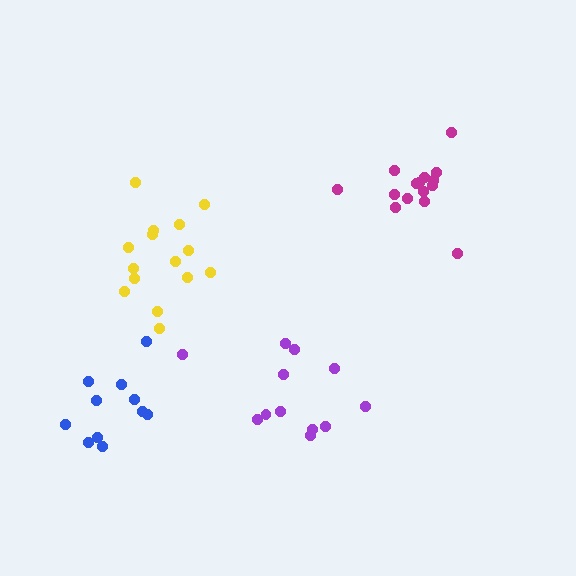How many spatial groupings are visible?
There are 4 spatial groupings.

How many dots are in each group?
Group 1: 11 dots, Group 2: 15 dots, Group 3: 12 dots, Group 4: 15 dots (53 total).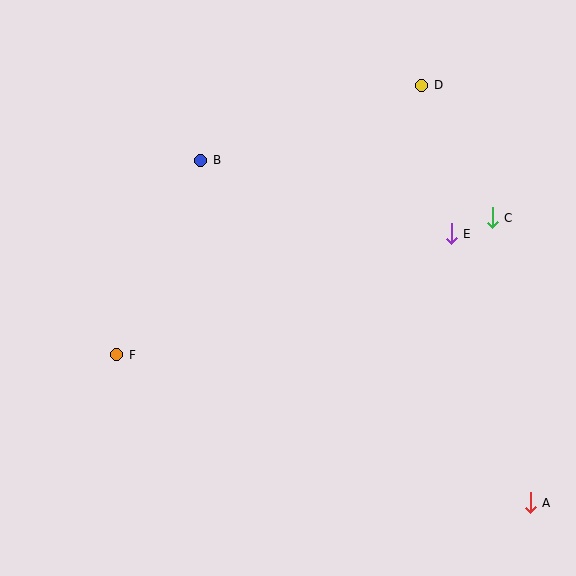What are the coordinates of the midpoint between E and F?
The midpoint between E and F is at (284, 294).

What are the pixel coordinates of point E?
Point E is at (451, 234).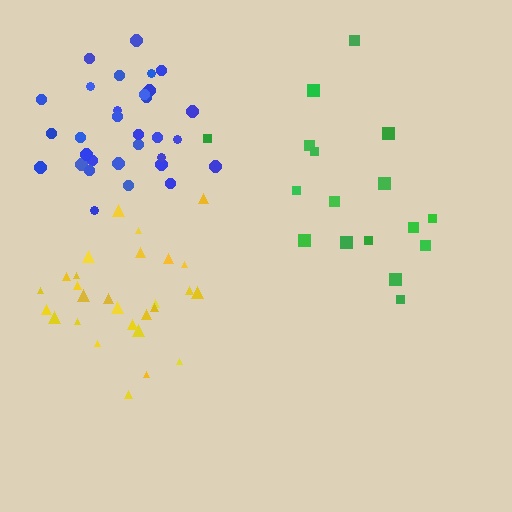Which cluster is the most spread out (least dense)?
Green.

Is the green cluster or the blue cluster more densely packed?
Blue.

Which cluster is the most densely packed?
Blue.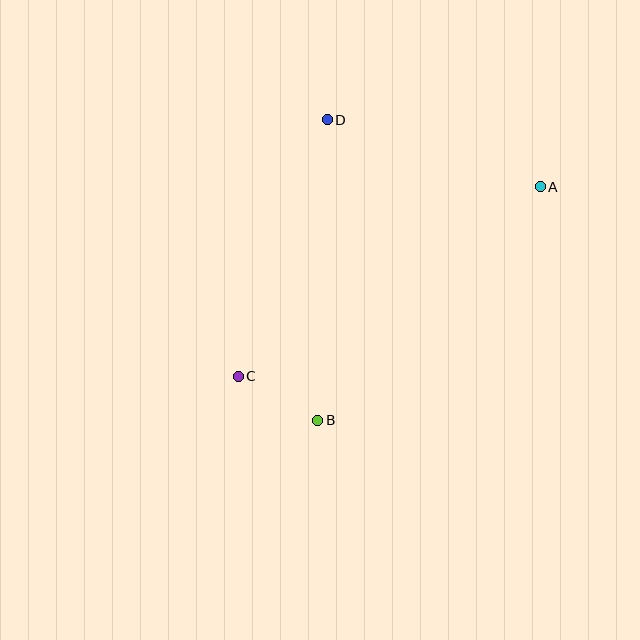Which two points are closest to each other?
Points B and C are closest to each other.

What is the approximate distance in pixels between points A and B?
The distance between A and B is approximately 322 pixels.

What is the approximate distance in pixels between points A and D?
The distance between A and D is approximately 223 pixels.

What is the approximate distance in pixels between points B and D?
The distance between B and D is approximately 301 pixels.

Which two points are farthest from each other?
Points A and C are farthest from each other.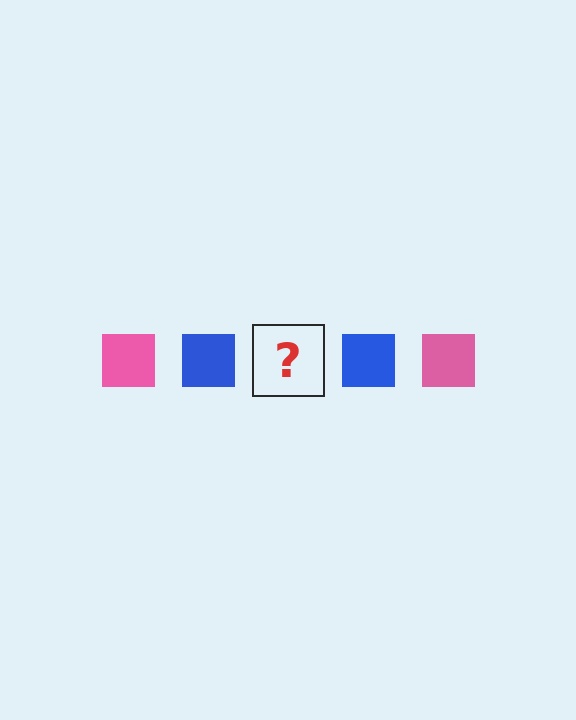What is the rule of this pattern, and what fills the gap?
The rule is that the pattern cycles through pink, blue squares. The gap should be filled with a pink square.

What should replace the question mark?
The question mark should be replaced with a pink square.